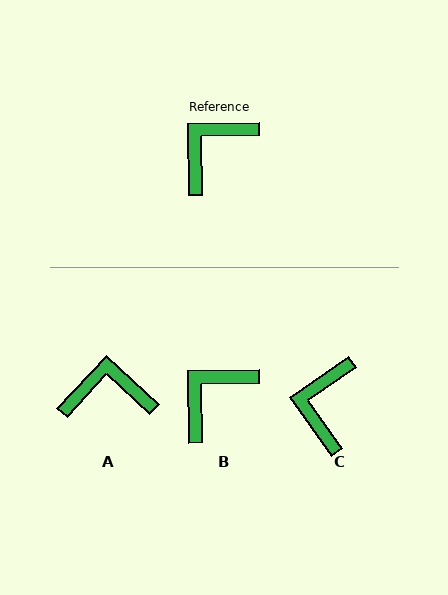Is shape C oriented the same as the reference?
No, it is off by about 34 degrees.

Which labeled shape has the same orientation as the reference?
B.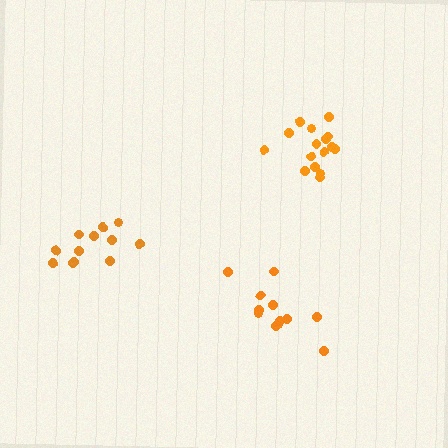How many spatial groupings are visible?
There are 3 spatial groupings.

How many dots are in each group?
Group 1: 16 dots, Group 2: 12 dots, Group 3: 12 dots (40 total).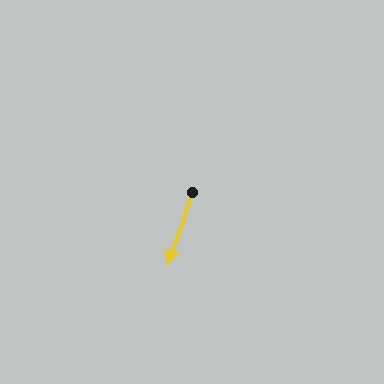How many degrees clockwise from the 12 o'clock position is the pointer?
Approximately 200 degrees.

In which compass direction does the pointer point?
South.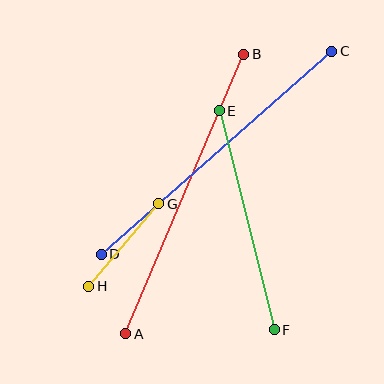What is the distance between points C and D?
The distance is approximately 307 pixels.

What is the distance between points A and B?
The distance is approximately 303 pixels.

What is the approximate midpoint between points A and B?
The midpoint is at approximately (185, 194) pixels.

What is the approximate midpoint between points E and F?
The midpoint is at approximately (247, 220) pixels.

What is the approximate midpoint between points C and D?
The midpoint is at approximately (217, 153) pixels.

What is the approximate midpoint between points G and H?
The midpoint is at approximately (124, 245) pixels.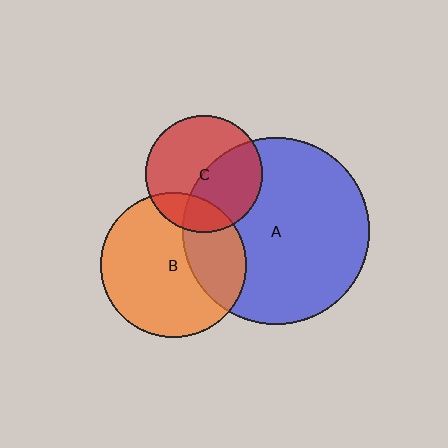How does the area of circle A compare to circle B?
Approximately 1.6 times.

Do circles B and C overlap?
Yes.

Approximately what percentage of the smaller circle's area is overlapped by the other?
Approximately 20%.